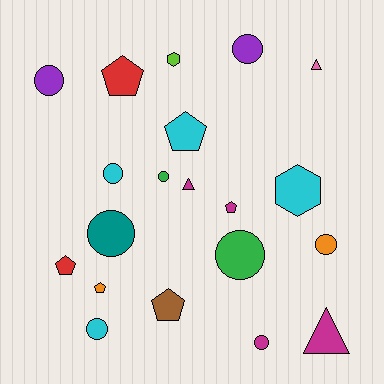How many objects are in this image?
There are 20 objects.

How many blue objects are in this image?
There are no blue objects.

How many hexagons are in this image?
There are 2 hexagons.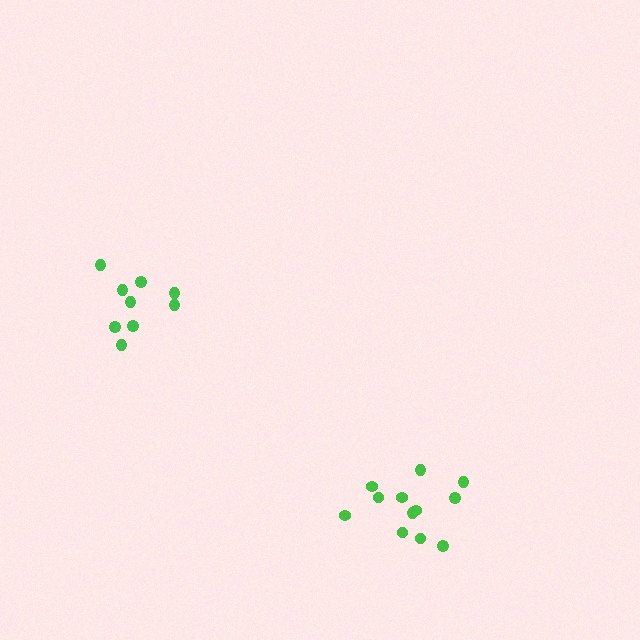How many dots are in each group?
Group 1: 12 dots, Group 2: 9 dots (21 total).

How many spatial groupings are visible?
There are 2 spatial groupings.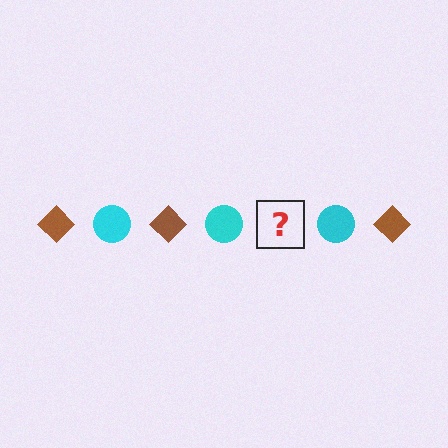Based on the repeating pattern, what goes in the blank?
The blank should be a brown diamond.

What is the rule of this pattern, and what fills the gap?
The rule is that the pattern alternates between brown diamond and cyan circle. The gap should be filled with a brown diamond.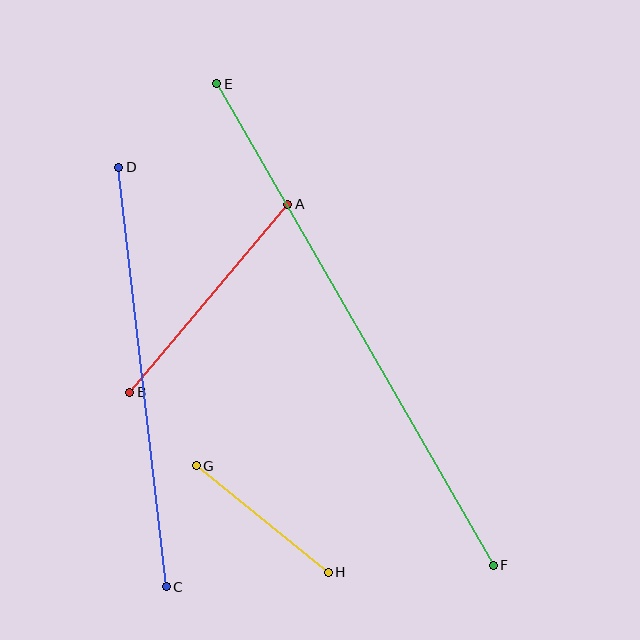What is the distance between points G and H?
The distance is approximately 170 pixels.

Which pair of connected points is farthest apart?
Points E and F are farthest apart.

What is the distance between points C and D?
The distance is approximately 423 pixels.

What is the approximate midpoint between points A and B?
The midpoint is at approximately (209, 298) pixels.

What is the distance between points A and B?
The distance is approximately 246 pixels.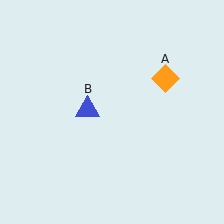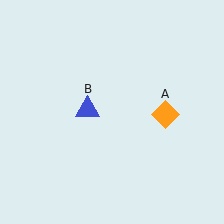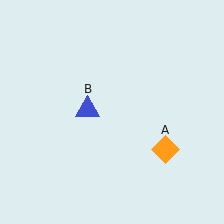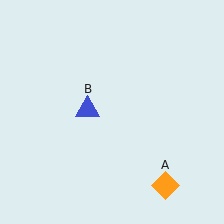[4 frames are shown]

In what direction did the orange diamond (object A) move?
The orange diamond (object A) moved down.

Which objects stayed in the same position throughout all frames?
Blue triangle (object B) remained stationary.